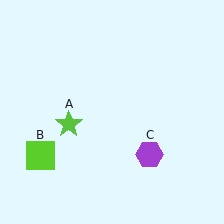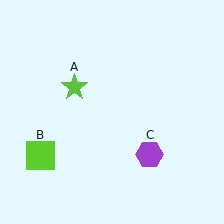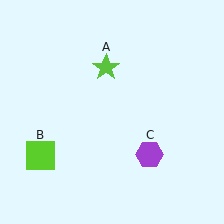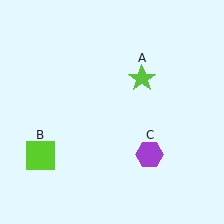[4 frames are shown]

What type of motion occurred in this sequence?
The lime star (object A) rotated clockwise around the center of the scene.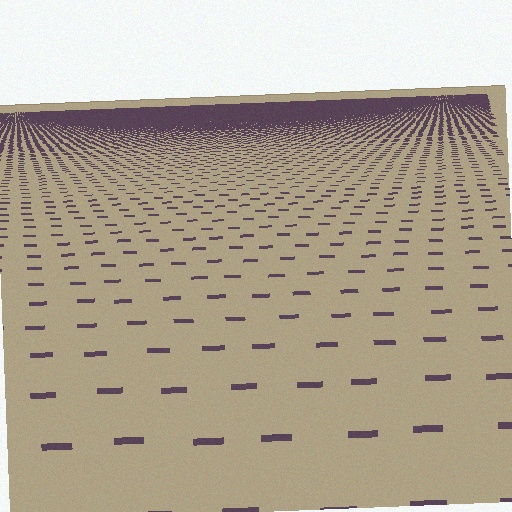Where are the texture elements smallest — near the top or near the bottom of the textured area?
Near the top.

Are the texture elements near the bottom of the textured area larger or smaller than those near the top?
Larger. Near the bottom, elements are closer to the viewer and appear at a bigger on-screen size.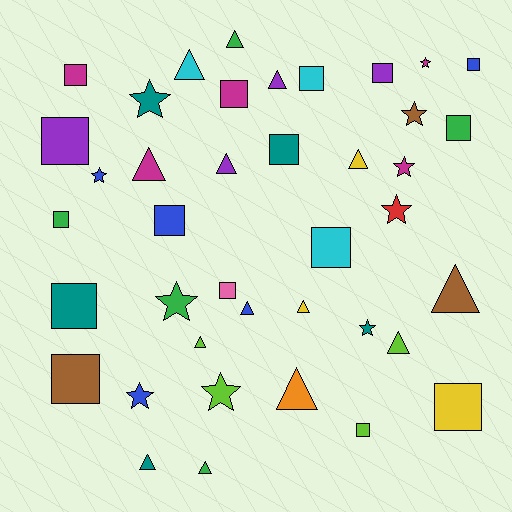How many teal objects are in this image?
There are 5 teal objects.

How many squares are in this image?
There are 16 squares.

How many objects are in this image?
There are 40 objects.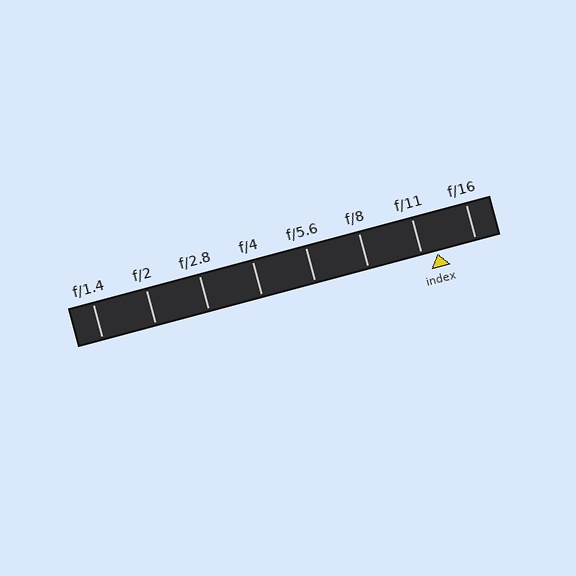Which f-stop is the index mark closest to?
The index mark is closest to f/11.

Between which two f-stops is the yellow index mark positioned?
The index mark is between f/11 and f/16.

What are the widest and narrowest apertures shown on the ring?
The widest aperture shown is f/1.4 and the narrowest is f/16.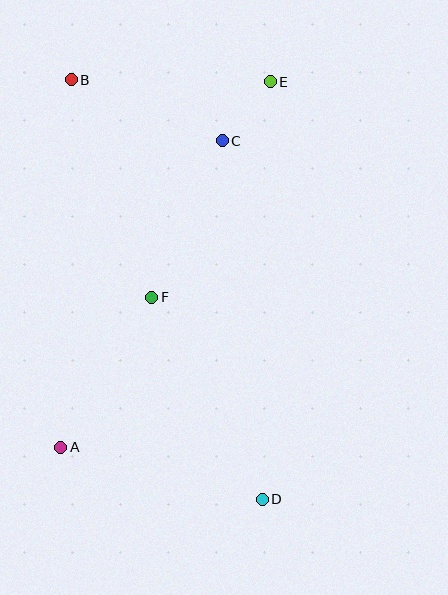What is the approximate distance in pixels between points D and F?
The distance between D and F is approximately 230 pixels.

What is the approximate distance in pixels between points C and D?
The distance between C and D is approximately 361 pixels.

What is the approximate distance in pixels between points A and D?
The distance between A and D is approximately 208 pixels.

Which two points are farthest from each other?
Points B and D are farthest from each other.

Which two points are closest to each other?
Points C and E are closest to each other.